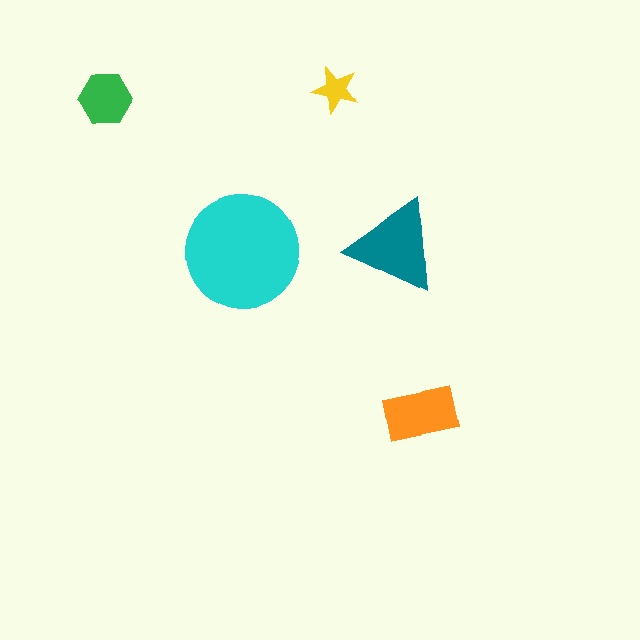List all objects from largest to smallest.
The cyan circle, the teal triangle, the orange rectangle, the green hexagon, the yellow star.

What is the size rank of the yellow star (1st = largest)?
5th.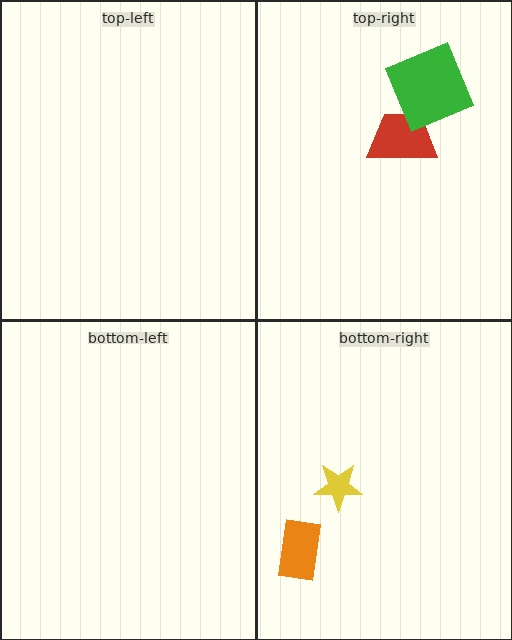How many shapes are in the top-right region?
2.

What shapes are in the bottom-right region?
The yellow star, the orange rectangle.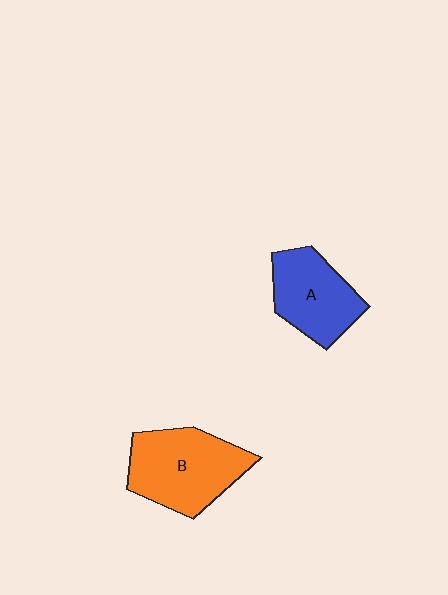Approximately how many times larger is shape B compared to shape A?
Approximately 1.3 times.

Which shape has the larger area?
Shape B (orange).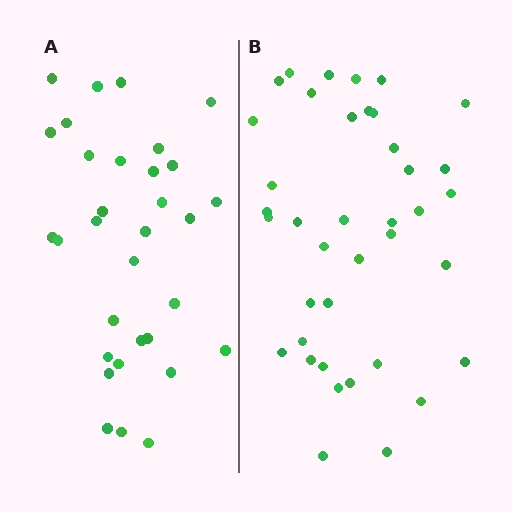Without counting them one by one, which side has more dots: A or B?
Region B (the right region) has more dots.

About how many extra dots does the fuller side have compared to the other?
Region B has roughly 8 or so more dots than region A.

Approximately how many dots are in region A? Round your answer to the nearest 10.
About 30 dots. (The exact count is 32, which rounds to 30.)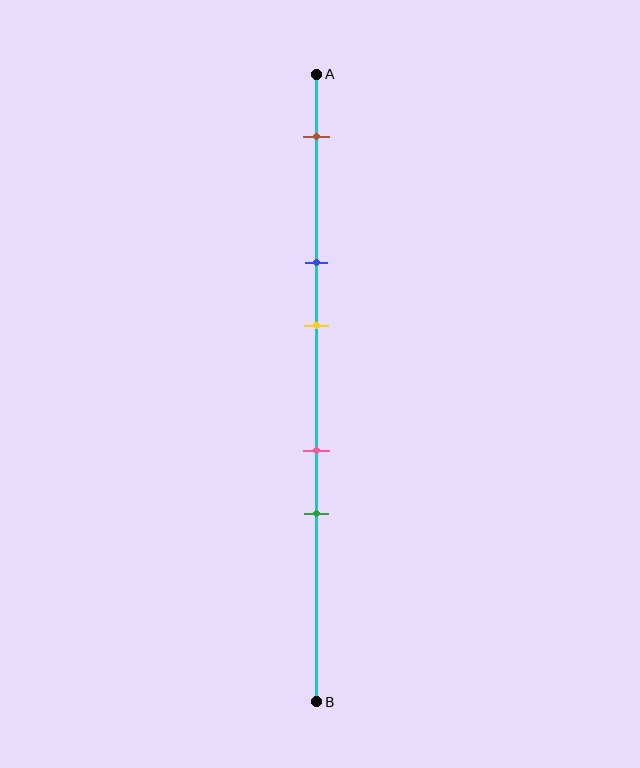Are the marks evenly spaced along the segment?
No, the marks are not evenly spaced.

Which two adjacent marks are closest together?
The pink and green marks are the closest adjacent pair.